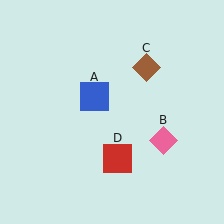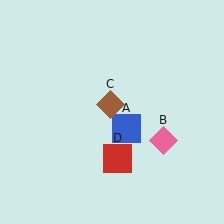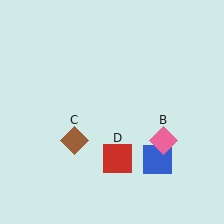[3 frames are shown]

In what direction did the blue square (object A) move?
The blue square (object A) moved down and to the right.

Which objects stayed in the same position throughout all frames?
Pink diamond (object B) and red square (object D) remained stationary.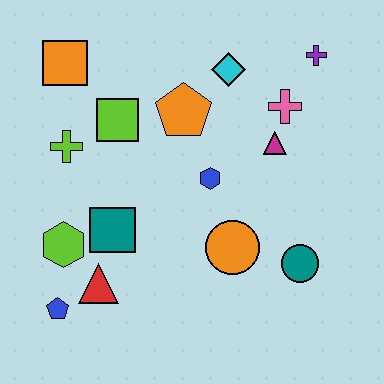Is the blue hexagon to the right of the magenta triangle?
No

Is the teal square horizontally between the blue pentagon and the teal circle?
Yes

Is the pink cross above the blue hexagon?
Yes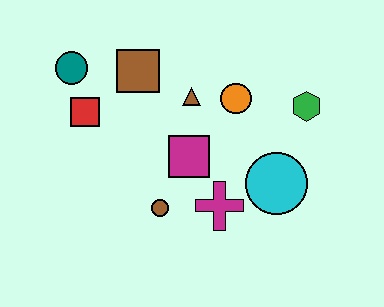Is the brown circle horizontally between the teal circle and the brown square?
No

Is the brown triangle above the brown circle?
Yes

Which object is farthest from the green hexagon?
The teal circle is farthest from the green hexagon.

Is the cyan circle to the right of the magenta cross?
Yes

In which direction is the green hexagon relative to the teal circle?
The green hexagon is to the right of the teal circle.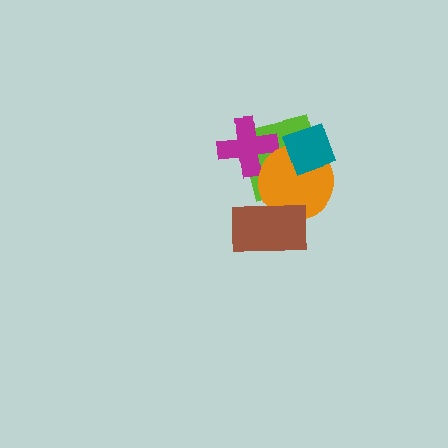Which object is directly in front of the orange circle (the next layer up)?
The brown rectangle is directly in front of the orange circle.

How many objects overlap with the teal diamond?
2 objects overlap with the teal diamond.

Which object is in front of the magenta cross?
The orange circle is in front of the magenta cross.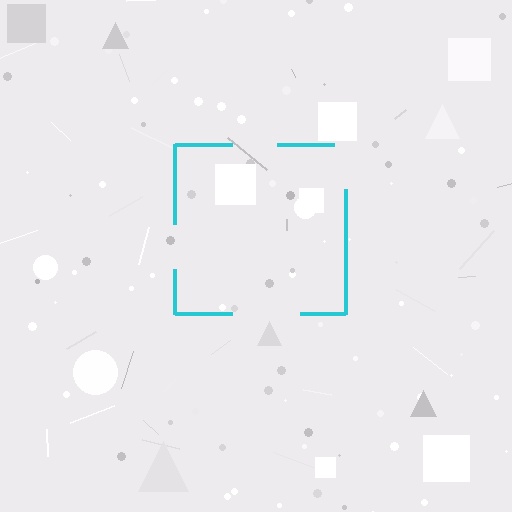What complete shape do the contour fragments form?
The contour fragments form a square.